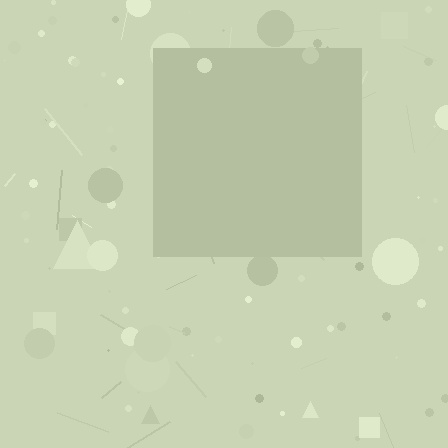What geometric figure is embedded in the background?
A square is embedded in the background.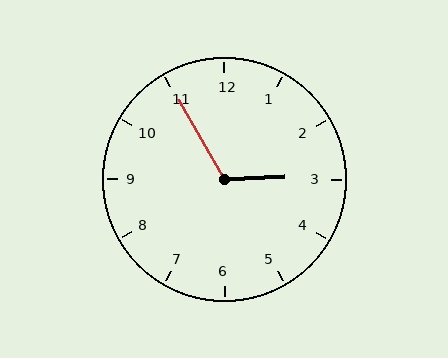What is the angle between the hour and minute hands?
Approximately 118 degrees.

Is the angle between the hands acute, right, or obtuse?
It is obtuse.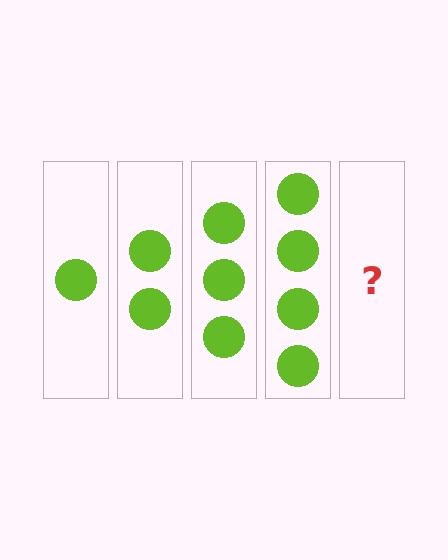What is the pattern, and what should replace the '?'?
The pattern is that each step adds one more circle. The '?' should be 5 circles.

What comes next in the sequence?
The next element should be 5 circles.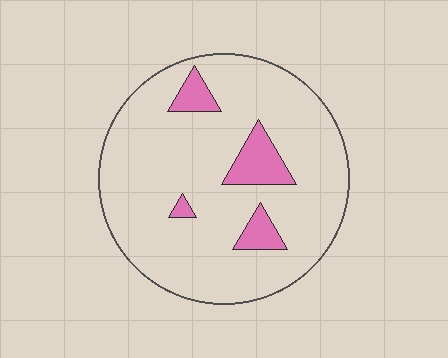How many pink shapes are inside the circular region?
4.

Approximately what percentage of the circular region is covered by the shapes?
Approximately 10%.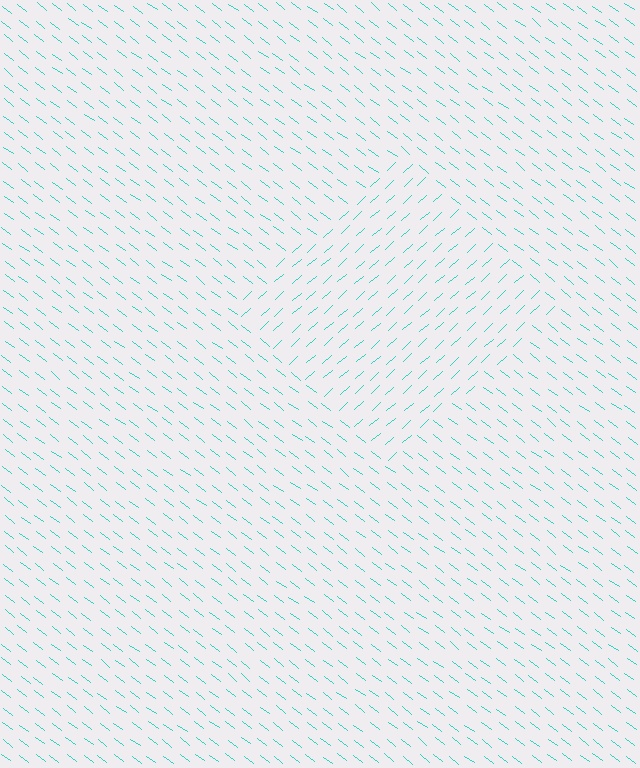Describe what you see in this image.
The image is filled with small cyan line segments. A diamond region in the image has lines oriented differently from the surrounding lines, creating a visible texture boundary.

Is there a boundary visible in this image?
Yes, there is a texture boundary formed by a change in line orientation.